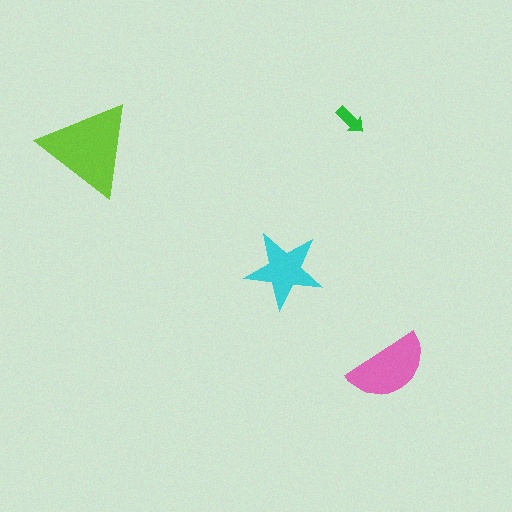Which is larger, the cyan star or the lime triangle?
The lime triangle.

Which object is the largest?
The lime triangle.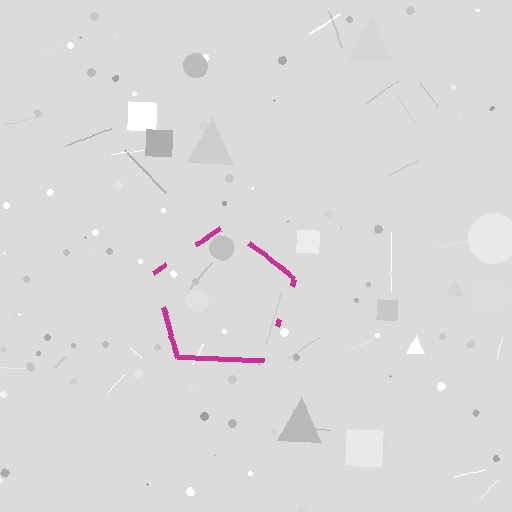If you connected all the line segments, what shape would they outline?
They would outline a pentagon.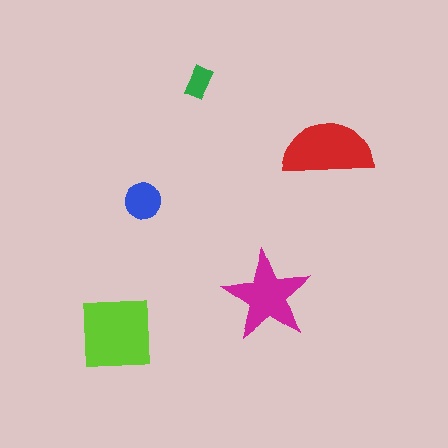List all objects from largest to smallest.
The lime square, the red semicircle, the magenta star, the blue circle, the green rectangle.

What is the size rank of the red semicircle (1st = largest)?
2nd.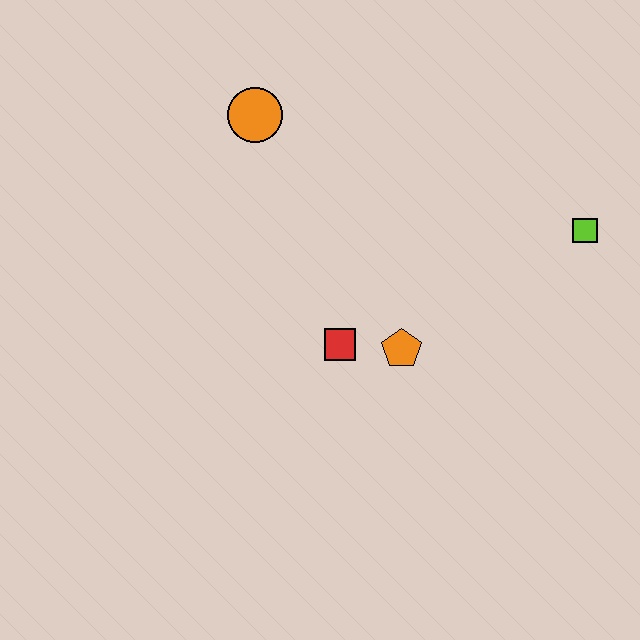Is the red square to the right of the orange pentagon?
No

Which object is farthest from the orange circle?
The lime square is farthest from the orange circle.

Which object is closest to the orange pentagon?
The red square is closest to the orange pentagon.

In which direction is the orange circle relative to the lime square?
The orange circle is to the left of the lime square.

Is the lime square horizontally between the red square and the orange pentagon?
No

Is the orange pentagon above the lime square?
No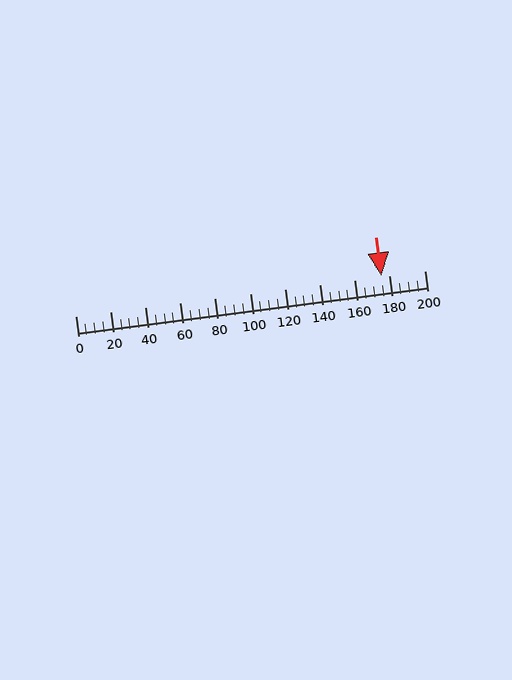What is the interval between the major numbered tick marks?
The major tick marks are spaced 20 units apart.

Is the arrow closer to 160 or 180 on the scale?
The arrow is closer to 180.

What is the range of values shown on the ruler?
The ruler shows values from 0 to 200.